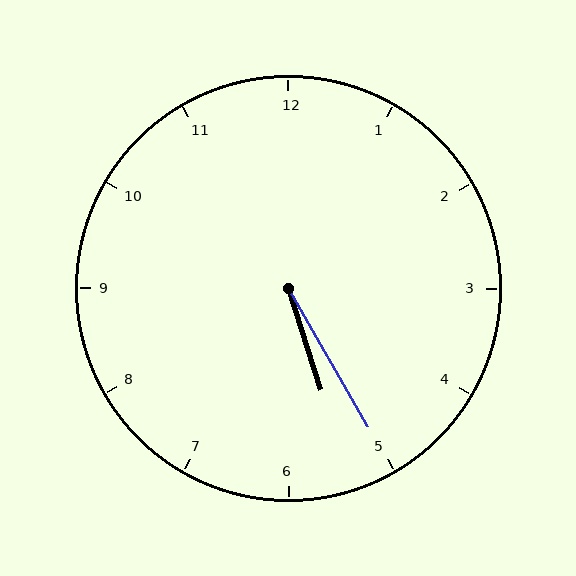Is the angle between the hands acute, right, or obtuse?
It is acute.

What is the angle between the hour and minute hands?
Approximately 12 degrees.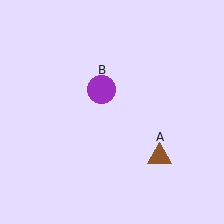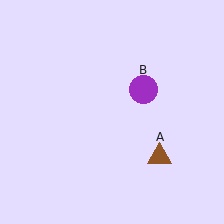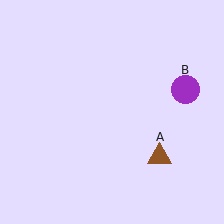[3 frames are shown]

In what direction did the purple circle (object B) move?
The purple circle (object B) moved right.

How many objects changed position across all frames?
1 object changed position: purple circle (object B).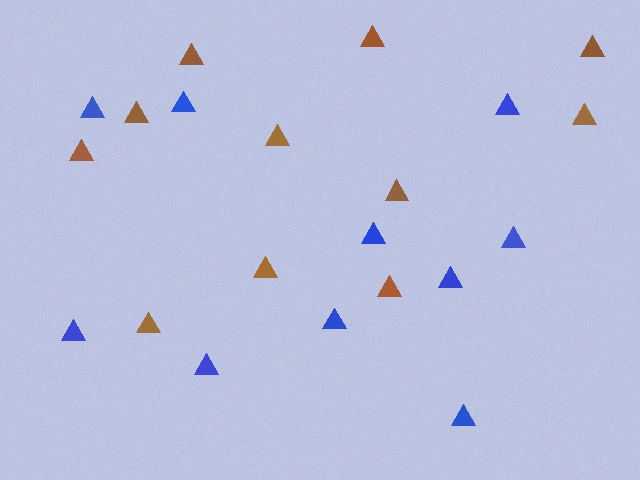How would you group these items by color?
There are 2 groups: one group of brown triangles (11) and one group of blue triangles (10).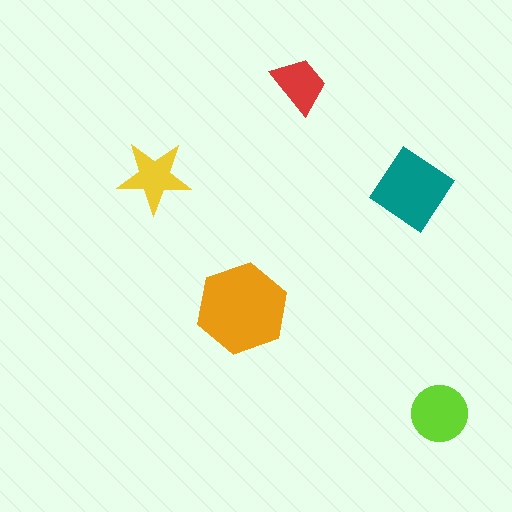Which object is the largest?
The orange hexagon.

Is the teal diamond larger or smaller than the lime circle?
Larger.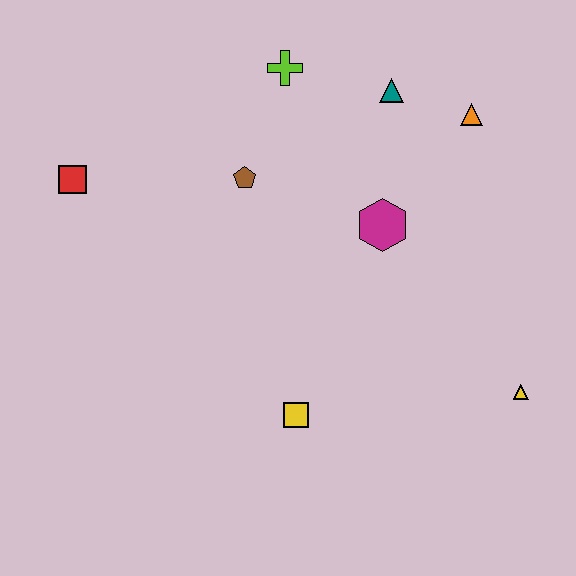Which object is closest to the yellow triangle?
The magenta hexagon is closest to the yellow triangle.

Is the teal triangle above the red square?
Yes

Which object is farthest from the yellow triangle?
The red square is farthest from the yellow triangle.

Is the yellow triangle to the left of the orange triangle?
No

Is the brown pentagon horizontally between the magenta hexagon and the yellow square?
No